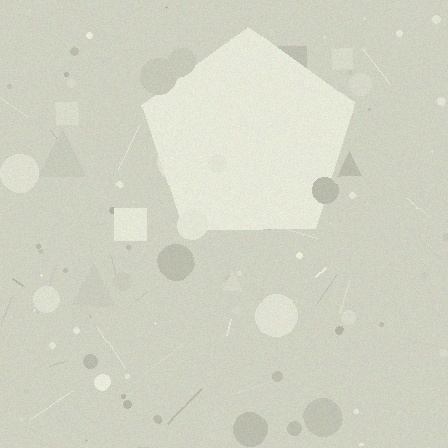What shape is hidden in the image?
A pentagon is hidden in the image.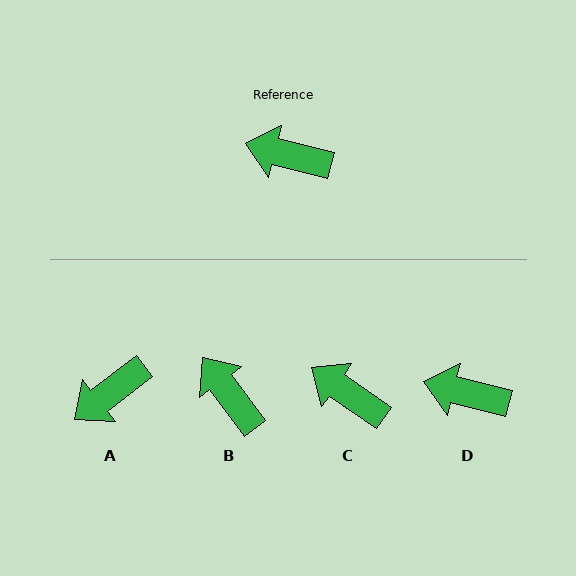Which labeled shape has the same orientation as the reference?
D.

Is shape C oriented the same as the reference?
No, it is off by about 20 degrees.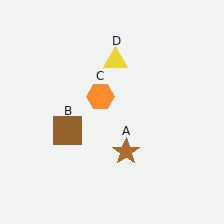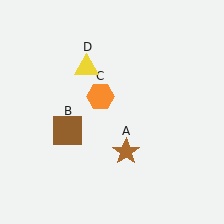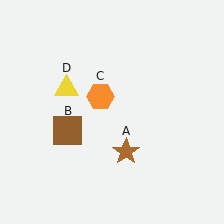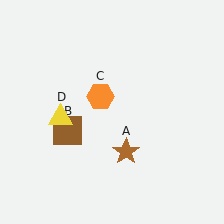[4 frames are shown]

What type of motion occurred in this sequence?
The yellow triangle (object D) rotated counterclockwise around the center of the scene.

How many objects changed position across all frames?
1 object changed position: yellow triangle (object D).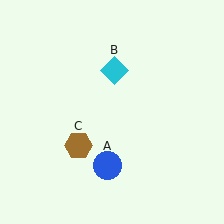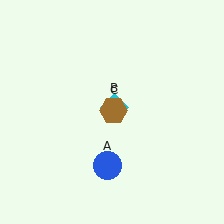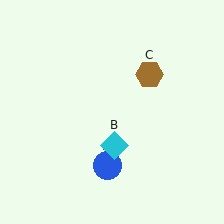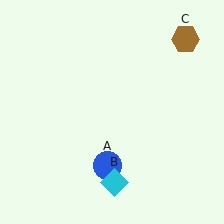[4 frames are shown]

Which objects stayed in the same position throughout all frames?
Blue circle (object A) remained stationary.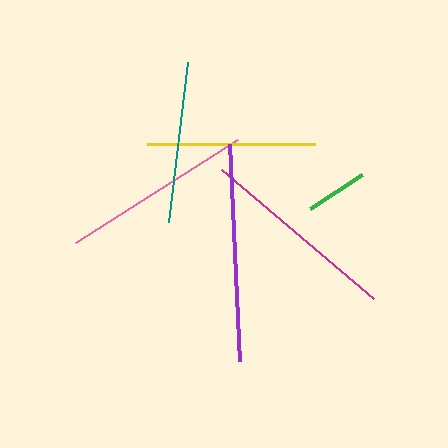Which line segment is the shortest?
The green line is the shortest at approximately 62 pixels.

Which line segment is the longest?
The purple line is the longest at approximately 217 pixels.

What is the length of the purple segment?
The purple segment is approximately 217 pixels long.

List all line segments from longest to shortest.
From longest to shortest: purple, magenta, pink, yellow, teal, green.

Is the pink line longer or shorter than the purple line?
The purple line is longer than the pink line.